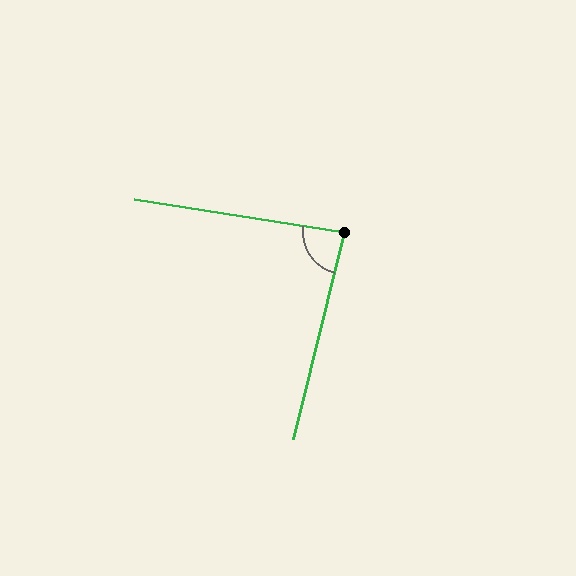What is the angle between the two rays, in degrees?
Approximately 85 degrees.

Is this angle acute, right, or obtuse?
It is acute.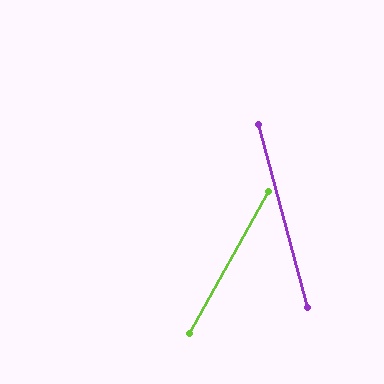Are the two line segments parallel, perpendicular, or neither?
Neither parallel nor perpendicular — they differ by about 44°.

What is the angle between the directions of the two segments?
Approximately 44 degrees.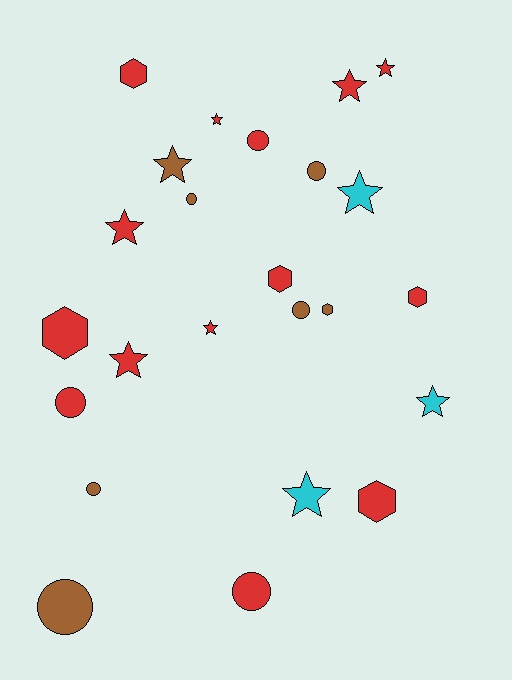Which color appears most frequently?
Red, with 14 objects.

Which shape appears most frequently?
Star, with 10 objects.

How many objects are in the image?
There are 24 objects.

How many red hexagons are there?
There are 5 red hexagons.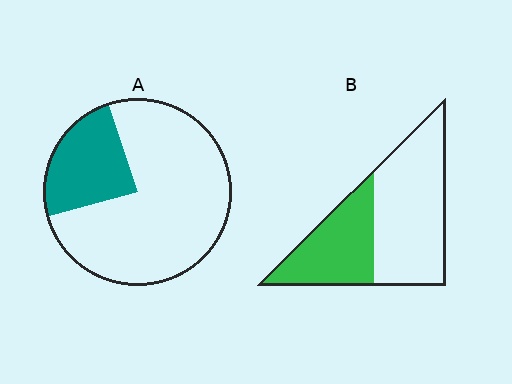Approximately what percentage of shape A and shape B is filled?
A is approximately 25% and B is approximately 40%.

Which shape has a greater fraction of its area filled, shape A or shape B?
Shape B.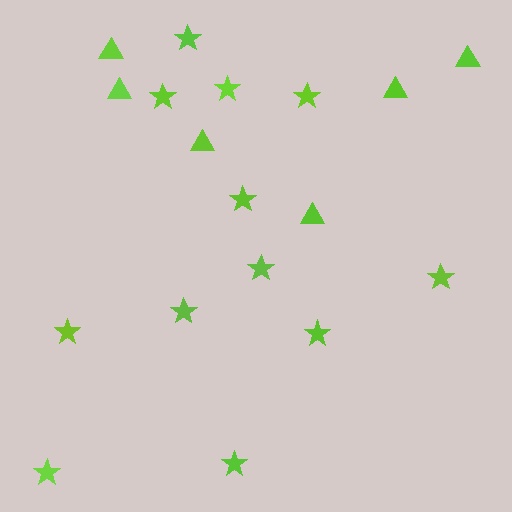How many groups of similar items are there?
There are 2 groups: one group of triangles (6) and one group of stars (12).